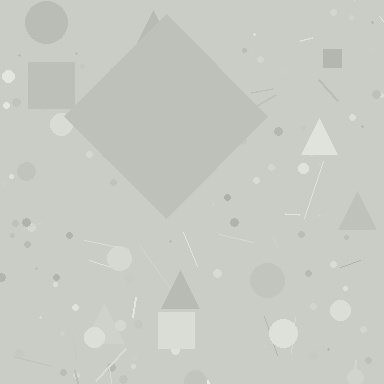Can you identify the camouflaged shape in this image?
The camouflaged shape is a diamond.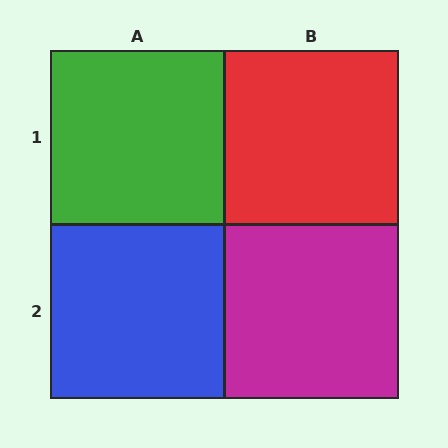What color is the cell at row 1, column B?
Red.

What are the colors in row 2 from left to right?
Blue, magenta.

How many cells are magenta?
1 cell is magenta.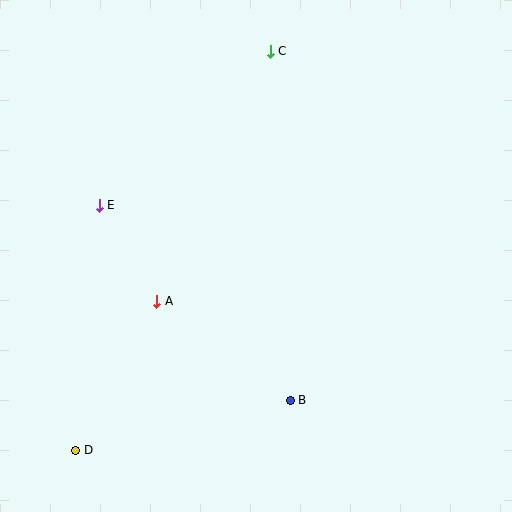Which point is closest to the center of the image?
Point A at (157, 301) is closest to the center.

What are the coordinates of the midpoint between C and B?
The midpoint between C and B is at (280, 226).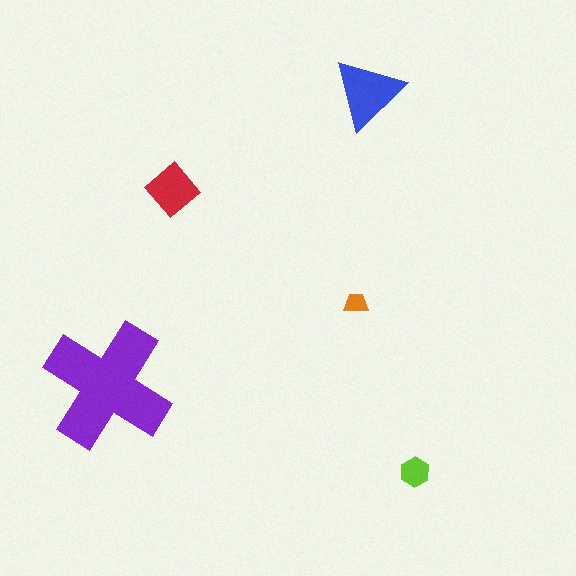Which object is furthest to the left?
The purple cross is leftmost.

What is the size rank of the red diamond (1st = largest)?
3rd.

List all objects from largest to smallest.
The purple cross, the blue triangle, the red diamond, the lime hexagon, the orange trapezoid.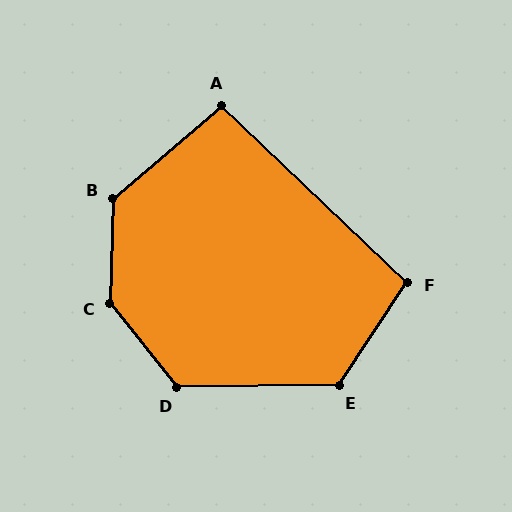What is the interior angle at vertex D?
Approximately 128 degrees (obtuse).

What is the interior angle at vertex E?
Approximately 124 degrees (obtuse).